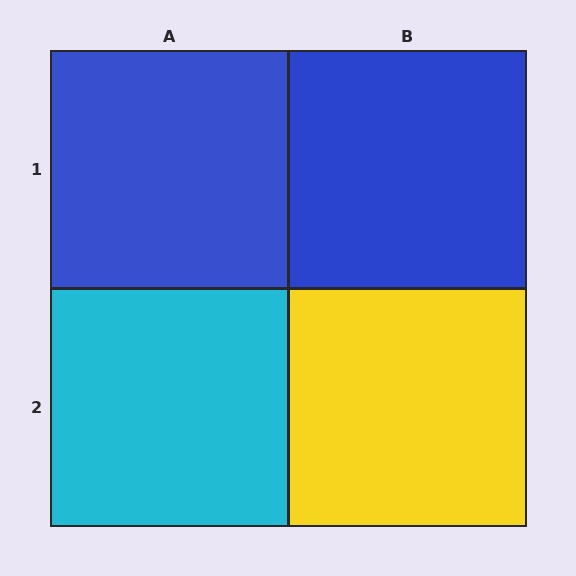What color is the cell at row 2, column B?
Yellow.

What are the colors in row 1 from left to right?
Blue, blue.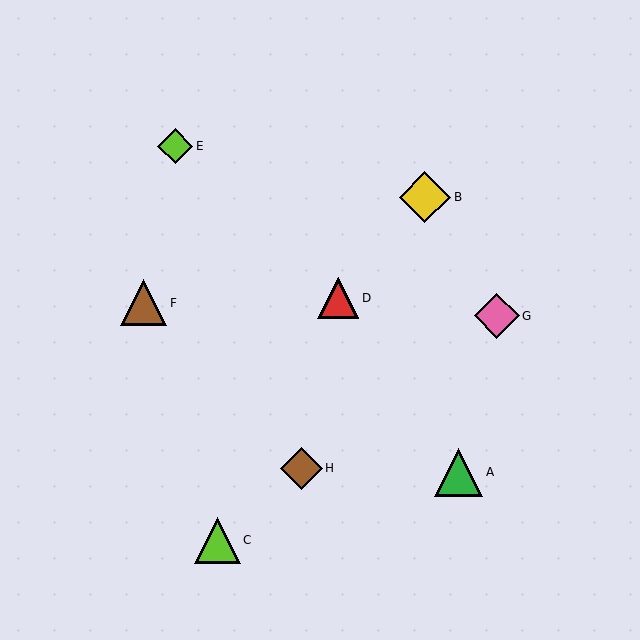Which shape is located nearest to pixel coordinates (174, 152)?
The lime diamond (labeled E) at (175, 146) is nearest to that location.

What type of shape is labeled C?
Shape C is a lime triangle.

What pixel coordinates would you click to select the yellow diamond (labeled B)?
Click at (425, 197) to select the yellow diamond B.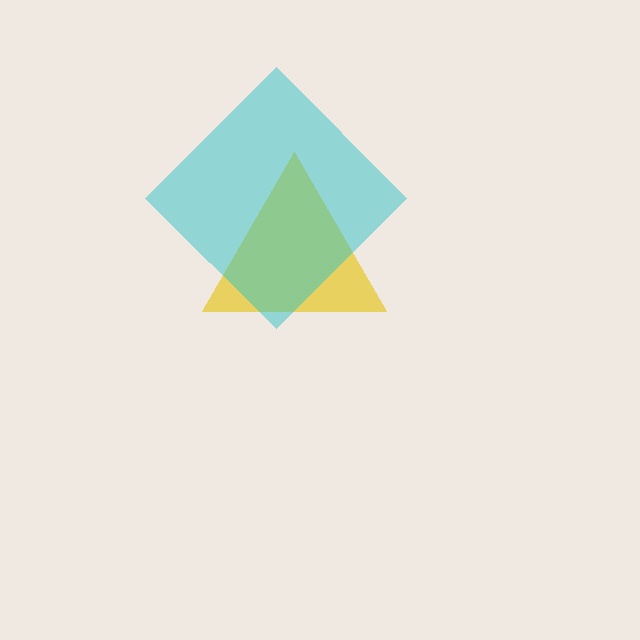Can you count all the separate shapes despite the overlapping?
Yes, there are 2 separate shapes.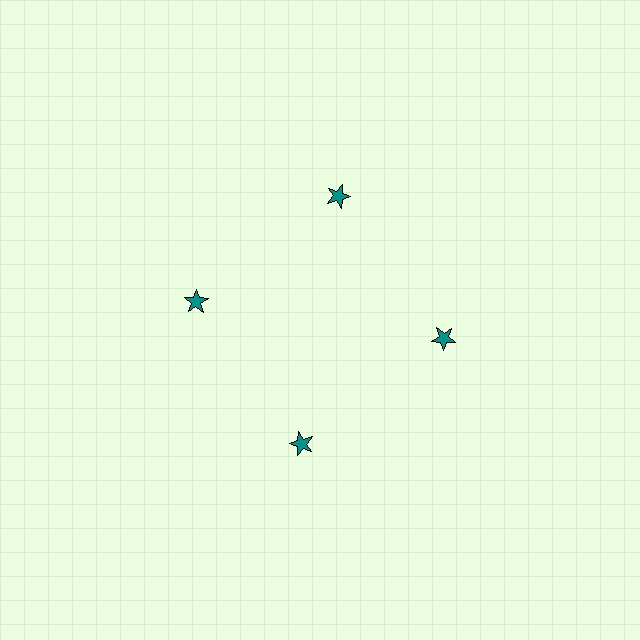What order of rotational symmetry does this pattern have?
This pattern has 4-fold rotational symmetry.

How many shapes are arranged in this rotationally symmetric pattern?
There are 4 shapes, arranged in 4 groups of 1.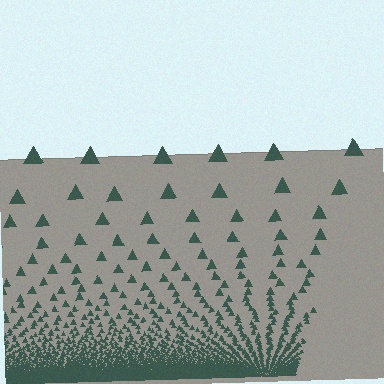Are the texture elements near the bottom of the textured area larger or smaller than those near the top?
Smaller. The gradient is inverted — elements near the bottom are smaller and denser.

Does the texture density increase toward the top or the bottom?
Density increases toward the bottom.